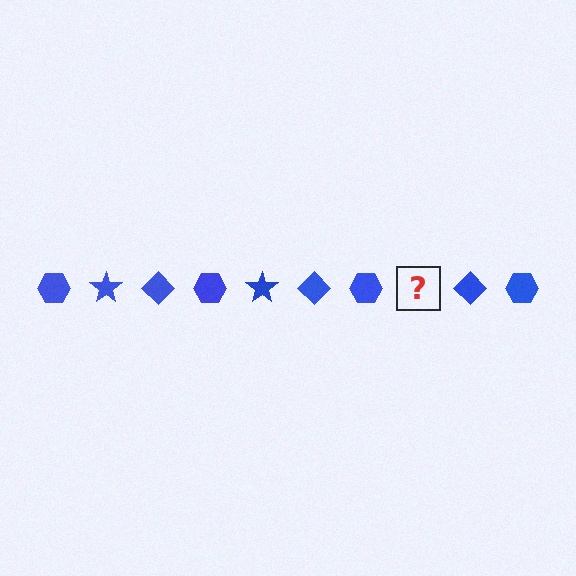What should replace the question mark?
The question mark should be replaced with a blue star.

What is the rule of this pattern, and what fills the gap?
The rule is that the pattern cycles through hexagon, star, diamond shapes in blue. The gap should be filled with a blue star.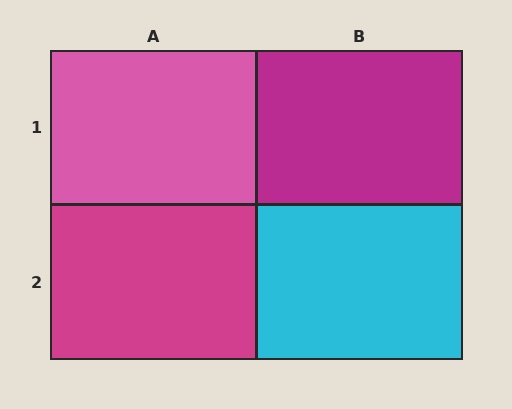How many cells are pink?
1 cell is pink.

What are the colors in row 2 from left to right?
Magenta, cyan.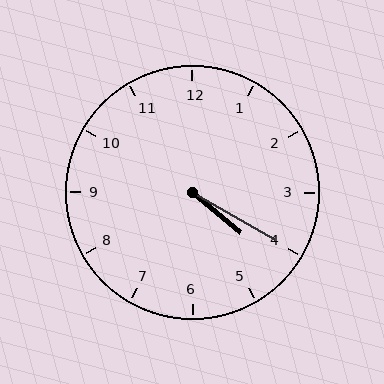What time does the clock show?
4:20.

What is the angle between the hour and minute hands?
Approximately 10 degrees.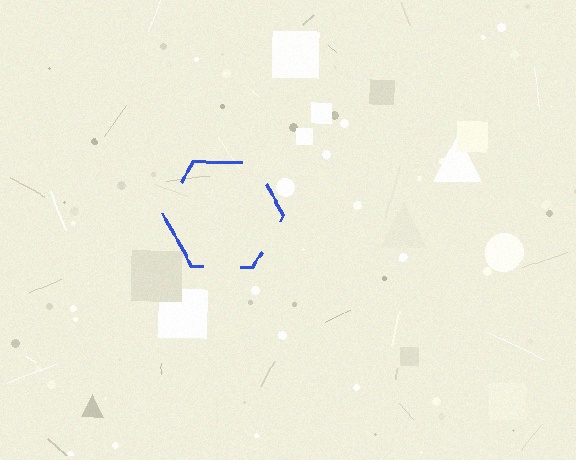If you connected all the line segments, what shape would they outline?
They would outline a hexagon.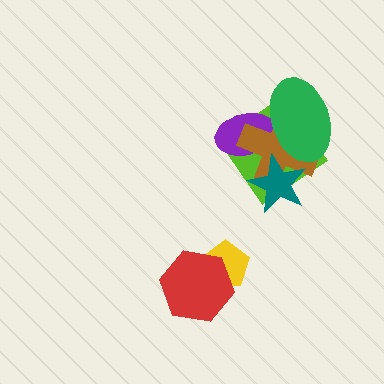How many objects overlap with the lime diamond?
4 objects overlap with the lime diamond.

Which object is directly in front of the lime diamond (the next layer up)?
The purple ellipse is directly in front of the lime diamond.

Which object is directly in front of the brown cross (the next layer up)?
The teal star is directly in front of the brown cross.